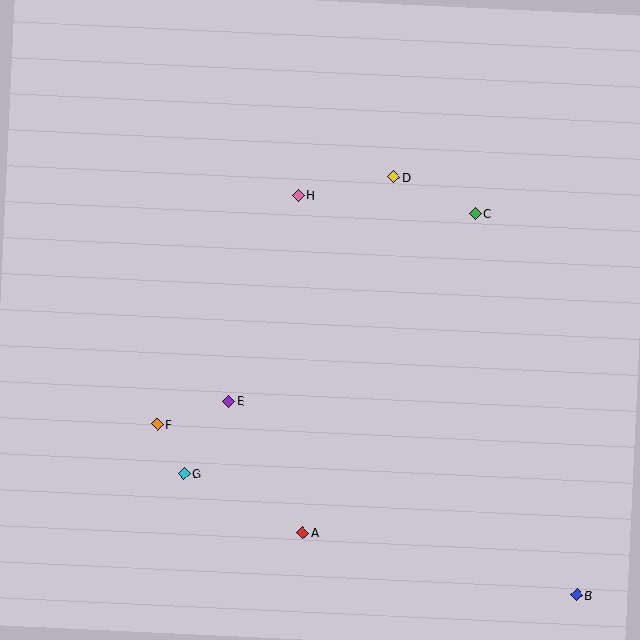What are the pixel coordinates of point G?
Point G is at (184, 473).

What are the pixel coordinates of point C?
Point C is at (476, 214).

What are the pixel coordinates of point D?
Point D is at (394, 177).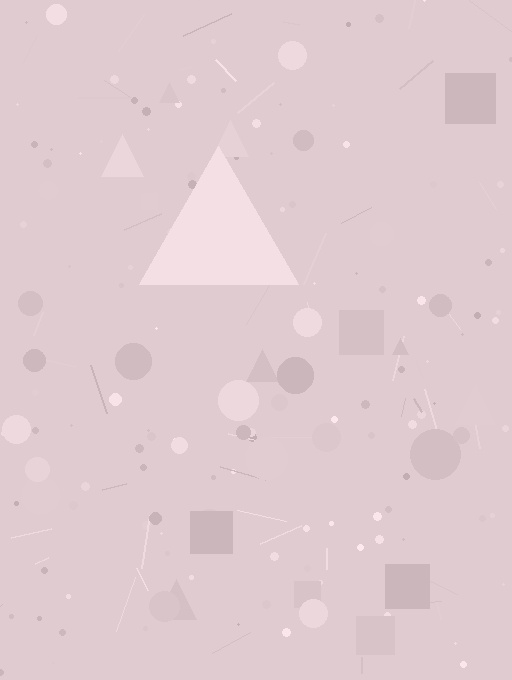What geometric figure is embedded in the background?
A triangle is embedded in the background.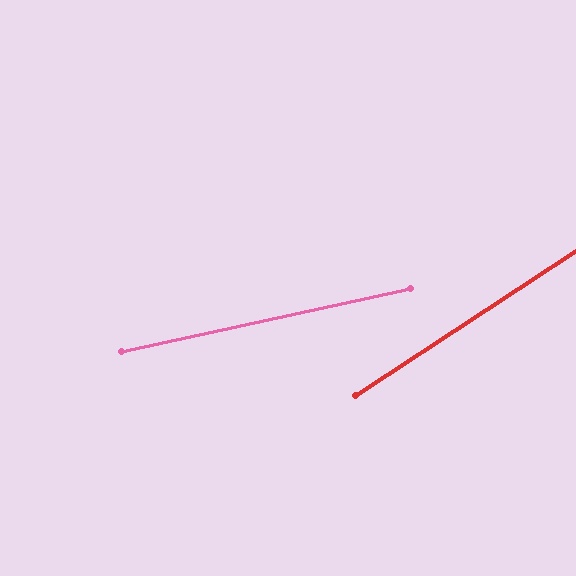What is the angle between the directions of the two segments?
Approximately 21 degrees.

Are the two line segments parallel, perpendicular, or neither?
Neither parallel nor perpendicular — they differ by about 21°.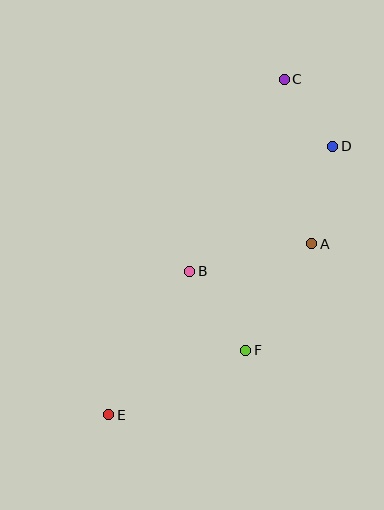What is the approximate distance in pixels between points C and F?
The distance between C and F is approximately 274 pixels.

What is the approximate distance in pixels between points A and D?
The distance between A and D is approximately 100 pixels.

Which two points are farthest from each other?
Points C and E are farthest from each other.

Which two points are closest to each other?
Points C and D are closest to each other.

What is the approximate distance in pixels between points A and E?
The distance between A and E is approximately 265 pixels.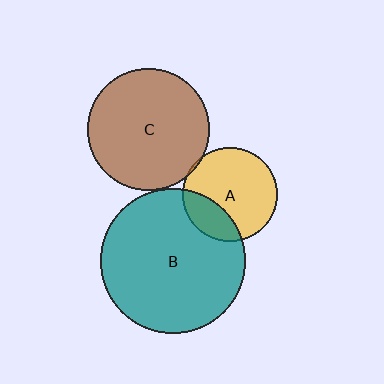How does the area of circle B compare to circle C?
Approximately 1.4 times.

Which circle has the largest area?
Circle B (teal).